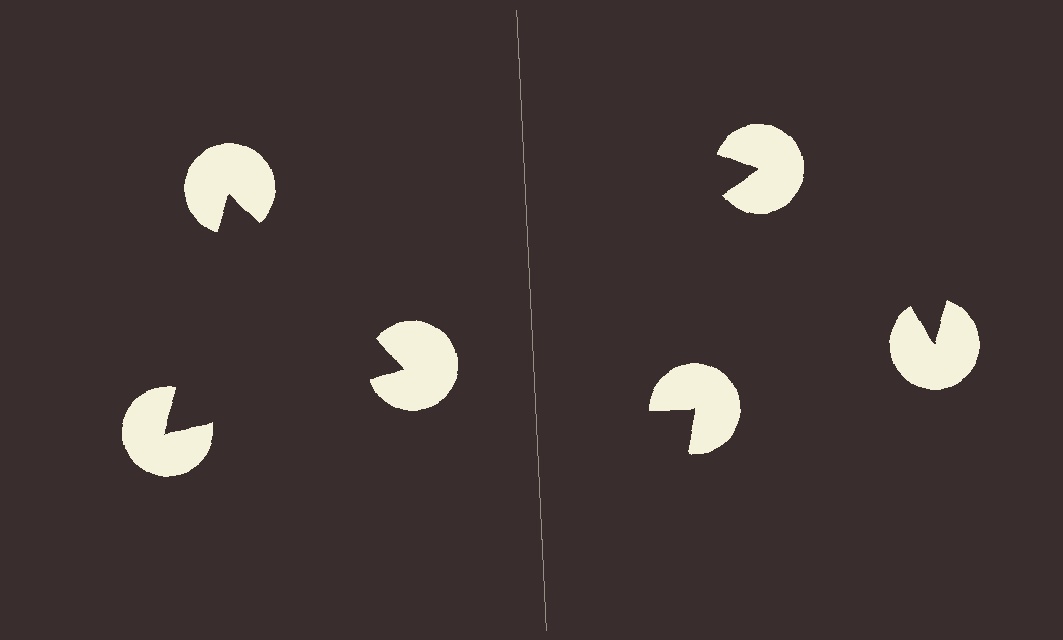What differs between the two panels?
The pac-man discs are positioned identically on both sides; only the wedge orientations differ. On the left they align to a triangle; on the right they are misaligned.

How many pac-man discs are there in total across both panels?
6 — 3 on each side.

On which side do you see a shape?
An illusory triangle appears on the left side. On the right side the wedge cuts are rotated, so no coherent shape forms.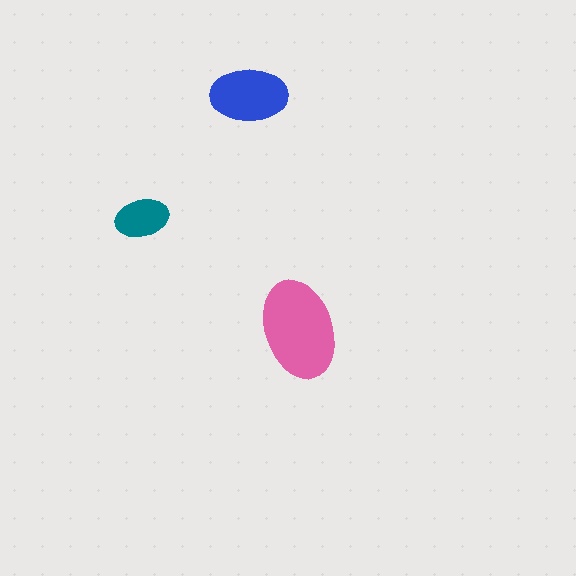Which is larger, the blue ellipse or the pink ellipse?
The pink one.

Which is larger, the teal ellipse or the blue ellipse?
The blue one.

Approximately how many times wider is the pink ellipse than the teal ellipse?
About 2 times wider.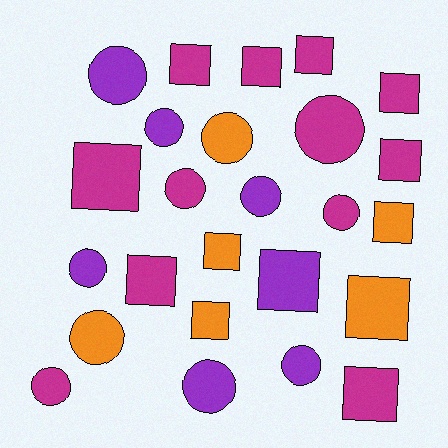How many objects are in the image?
There are 25 objects.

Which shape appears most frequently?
Square, with 13 objects.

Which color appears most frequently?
Magenta, with 12 objects.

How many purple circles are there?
There are 6 purple circles.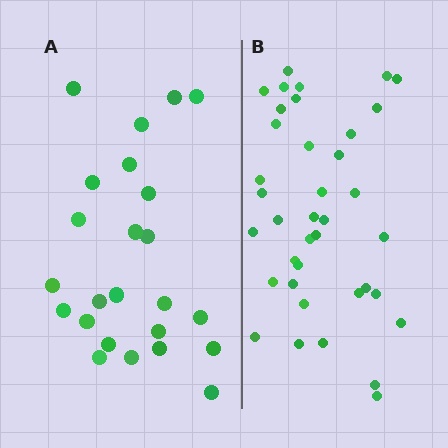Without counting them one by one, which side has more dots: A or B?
Region B (the right region) has more dots.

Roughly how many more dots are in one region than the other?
Region B has approximately 15 more dots than region A.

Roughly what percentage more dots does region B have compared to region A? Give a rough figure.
About 60% more.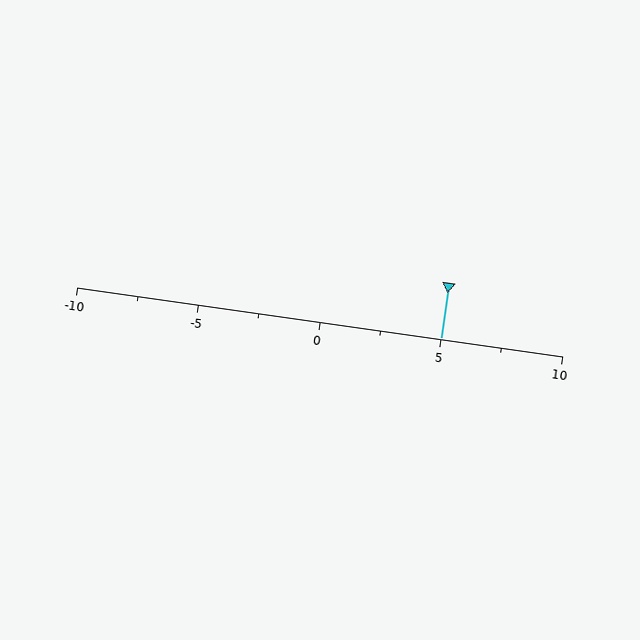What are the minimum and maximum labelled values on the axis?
The axis runs from -10 to 10.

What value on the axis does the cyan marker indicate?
The marker indicates approximately 5.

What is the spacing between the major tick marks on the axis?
The major ticks are spaced 5 apart.